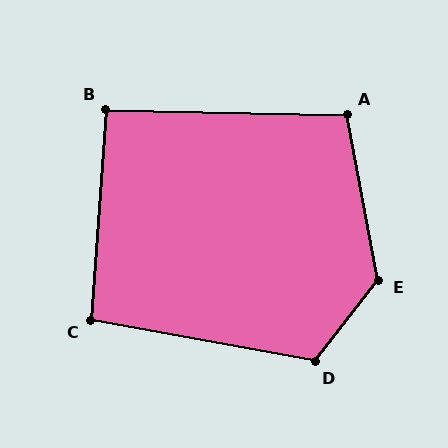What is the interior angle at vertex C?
Approximately 96 degrees (obtuse).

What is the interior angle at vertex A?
Approximately 102 degrees (obtuse).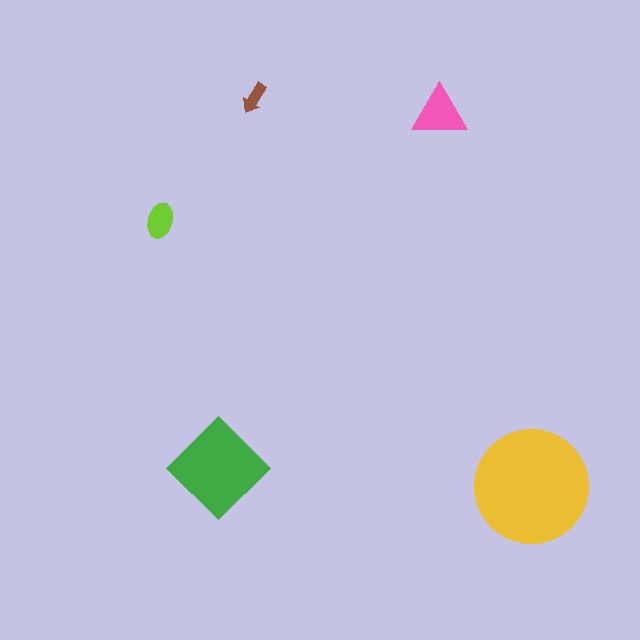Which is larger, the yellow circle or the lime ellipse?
The yellow circle.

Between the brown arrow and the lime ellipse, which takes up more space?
The lime ellipse.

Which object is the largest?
The yellow circle.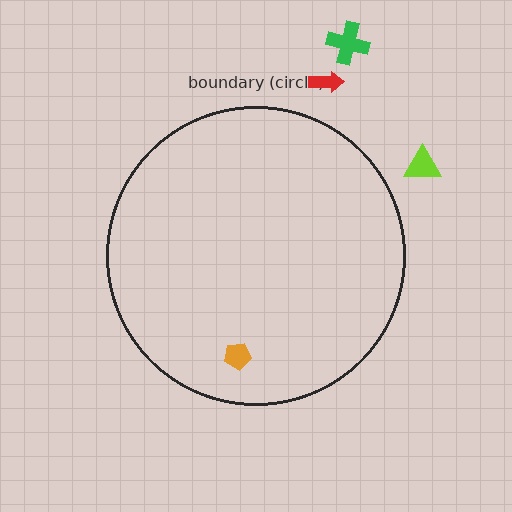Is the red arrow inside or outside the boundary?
Outside.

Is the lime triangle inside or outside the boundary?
Outside.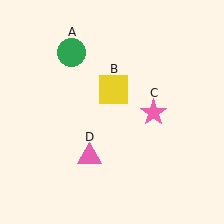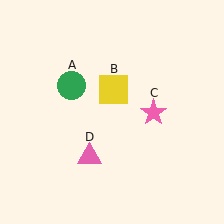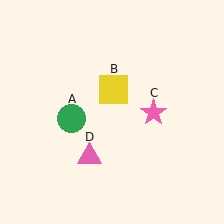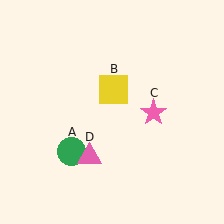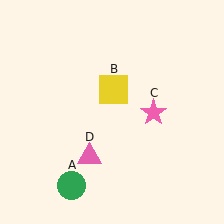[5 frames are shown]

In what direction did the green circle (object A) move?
The green circle (object A) moved down.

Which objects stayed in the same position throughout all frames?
Yellow square (object B) and pink star (object C) and pink triangle (object D) remained stationary.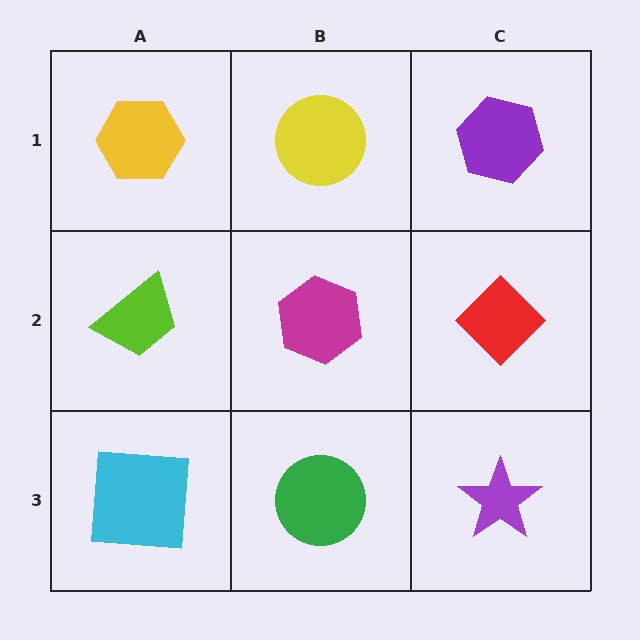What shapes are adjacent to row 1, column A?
A lime trapezoid (row 2, column A), a yellow circle (row 1, column B).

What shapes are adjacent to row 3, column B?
A magenta hexagon (row 2, column B), a cyan square (row 3, column A), a purple star (row 3, column C).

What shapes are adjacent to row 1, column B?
A magenta hexagon (row 2, column B), a yellow hexagon (row 1, column A), a purple hexagon (row 1, column C).